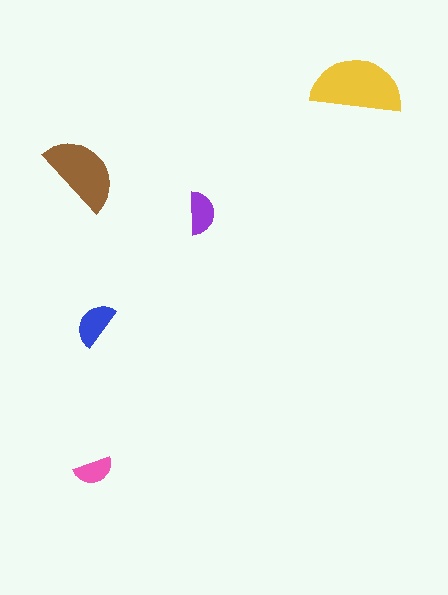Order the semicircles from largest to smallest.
the yellow one, the brown one, the blue one, the purple one, the pink one.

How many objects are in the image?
There are 5 objects in the image.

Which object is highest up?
The yellow semicircle is topmost.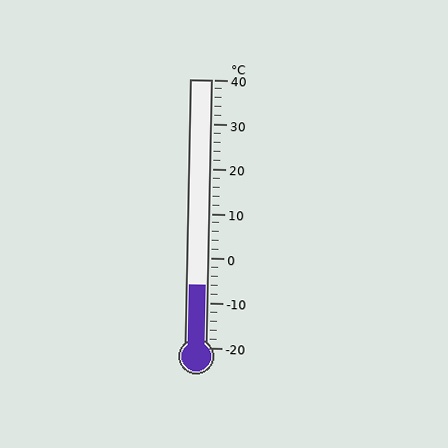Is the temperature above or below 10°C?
The temperature is below 10°C.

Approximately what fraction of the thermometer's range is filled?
The thermometer is filled to approximately 25% of its range.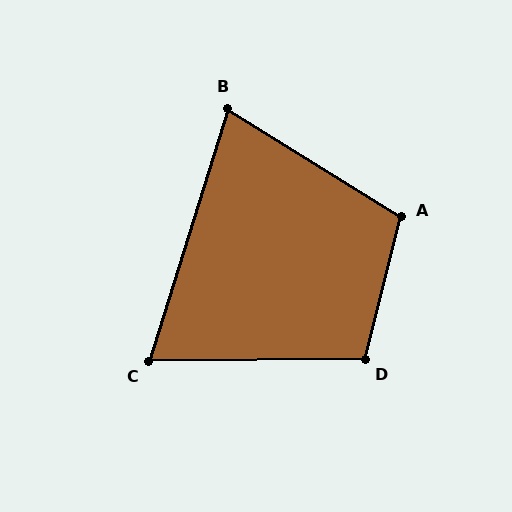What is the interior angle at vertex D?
Approximately 105 degrees (obtuse).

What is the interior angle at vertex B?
Approximately 75 degrees (acute).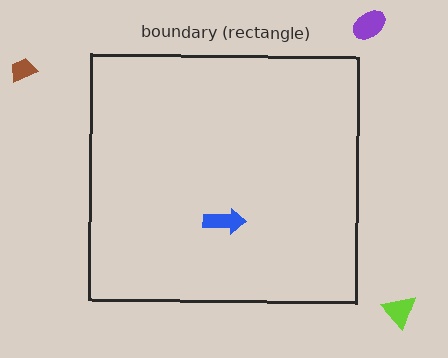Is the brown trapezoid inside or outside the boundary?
Outside.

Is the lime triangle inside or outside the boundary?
Outside.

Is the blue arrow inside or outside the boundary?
Inside.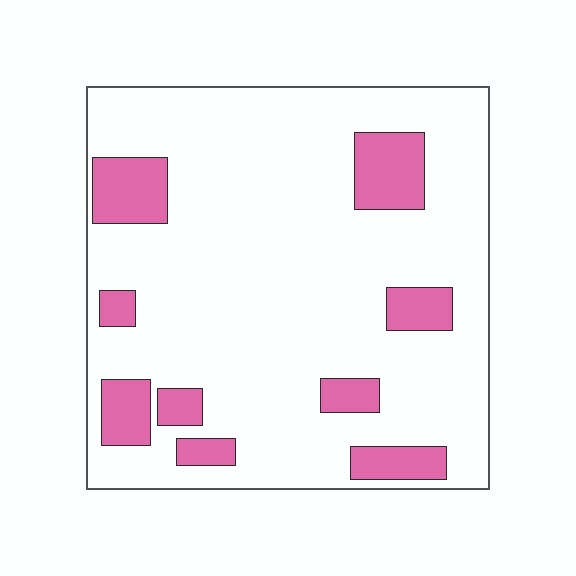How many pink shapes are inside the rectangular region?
9.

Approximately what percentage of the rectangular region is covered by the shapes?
Approximately 15%.